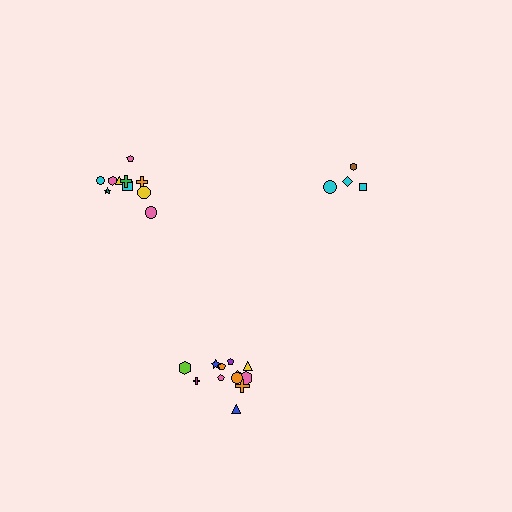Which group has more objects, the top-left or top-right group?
The top-left group.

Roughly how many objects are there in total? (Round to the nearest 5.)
Roughly 25 objects in total.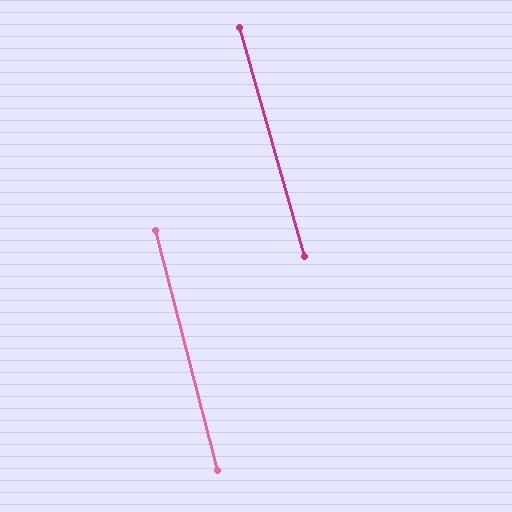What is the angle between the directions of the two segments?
Approximately 1 degree.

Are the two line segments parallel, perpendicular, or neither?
Parallel — their directions differ by only 1.3°.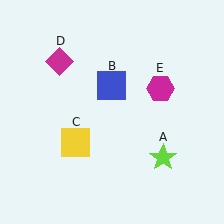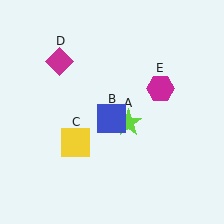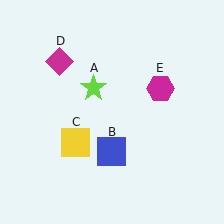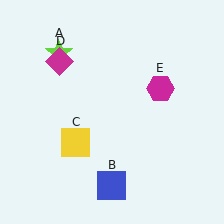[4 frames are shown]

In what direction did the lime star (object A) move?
The lime star (object A) moved up and to the left.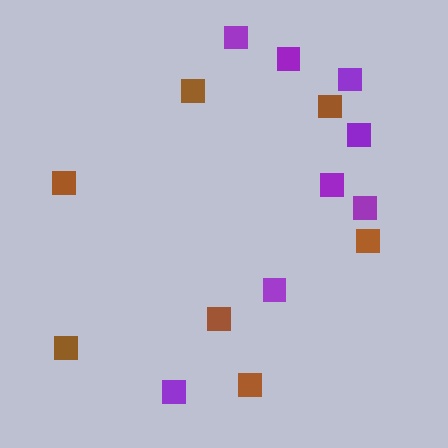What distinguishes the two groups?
There are 2 groups: one group of brown squares (7) and one group of purple squares (8).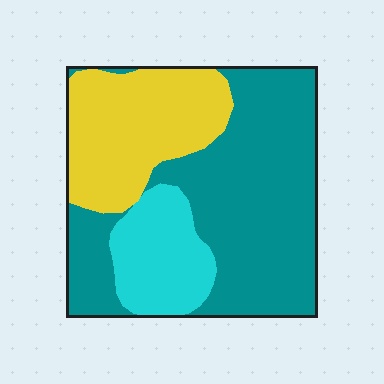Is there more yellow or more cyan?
Yellow.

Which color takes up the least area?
Cyan, at roughly 15%.